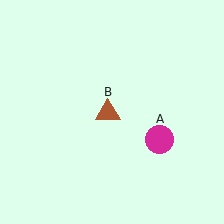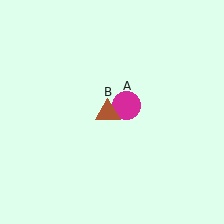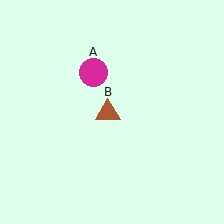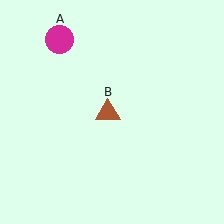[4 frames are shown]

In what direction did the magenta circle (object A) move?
The magenta circle (object A) moved up and to the left.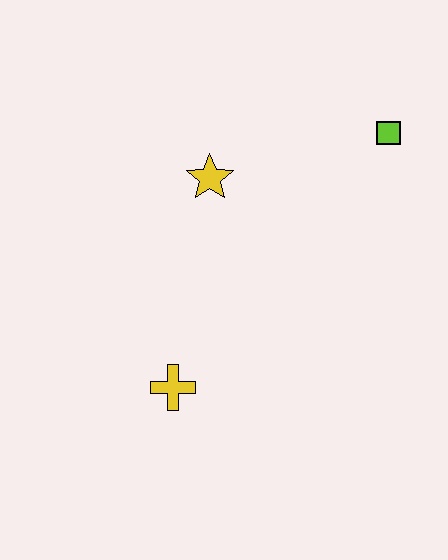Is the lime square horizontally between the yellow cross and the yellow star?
No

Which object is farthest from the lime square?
The yellow cross is farthest from the lime square.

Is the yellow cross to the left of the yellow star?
Yes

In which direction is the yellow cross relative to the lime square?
The yellow cross is below the lime square.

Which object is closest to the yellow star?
The lime square is closest to the yellow star.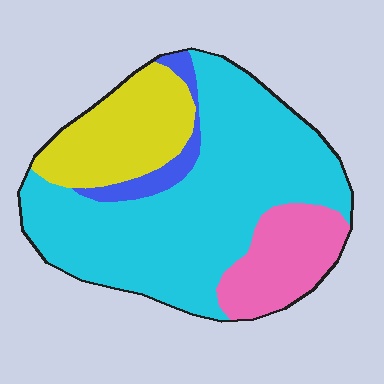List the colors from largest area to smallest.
From largest to smallest: cyan, yellow, pink, blue.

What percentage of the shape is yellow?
Yellow takes up about one fifth (1/5) of the shape.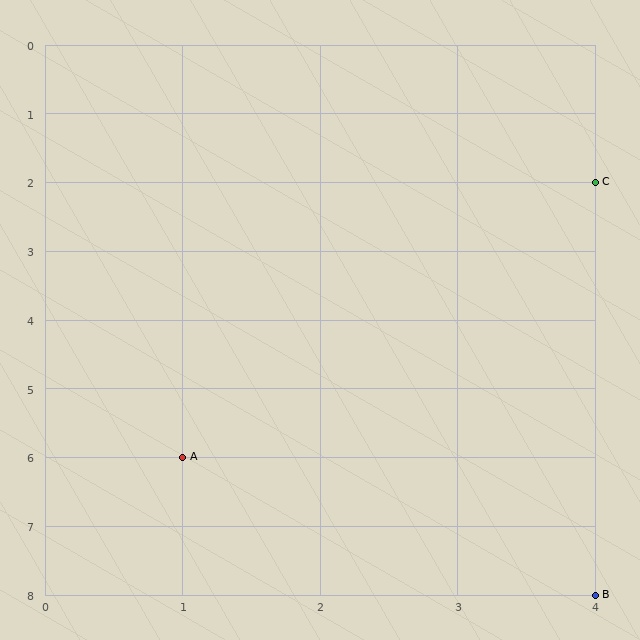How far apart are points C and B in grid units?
Points C and B are 6 rows apart.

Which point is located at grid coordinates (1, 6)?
Point A is at (1, 6).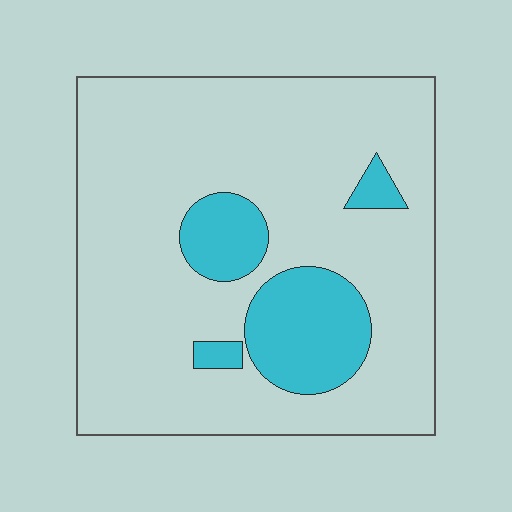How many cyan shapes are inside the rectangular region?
4.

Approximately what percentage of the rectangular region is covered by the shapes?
Approximately 15%.